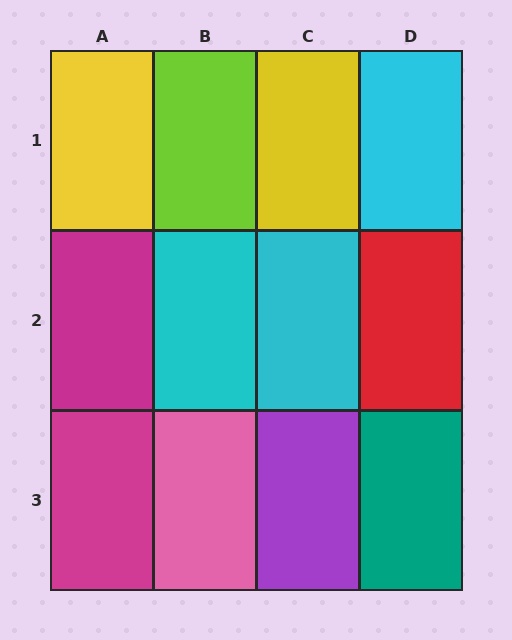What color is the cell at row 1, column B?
Lime.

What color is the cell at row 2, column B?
Cyan.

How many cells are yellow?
2 cells are yellow.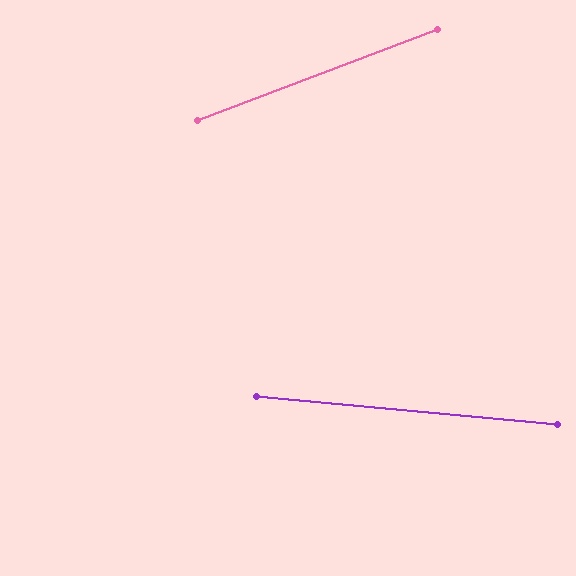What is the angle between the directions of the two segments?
Approximately 26 degrees.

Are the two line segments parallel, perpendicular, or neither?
Neither parallel nor perpendicular — they differ by about 26°.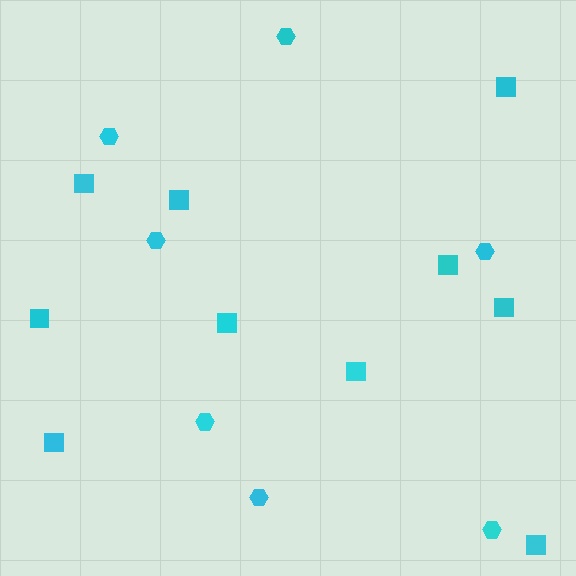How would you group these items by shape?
There are 2 groups: one group of hexagons (7) and one group of squares (10).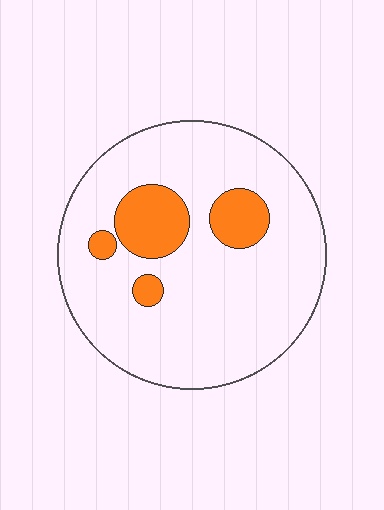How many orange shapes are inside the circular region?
4.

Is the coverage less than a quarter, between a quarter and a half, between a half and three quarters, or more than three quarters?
Less than a quarter.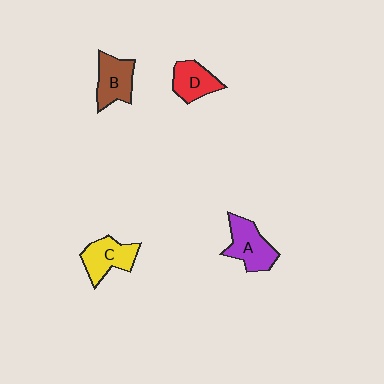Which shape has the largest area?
Shape A (purple).